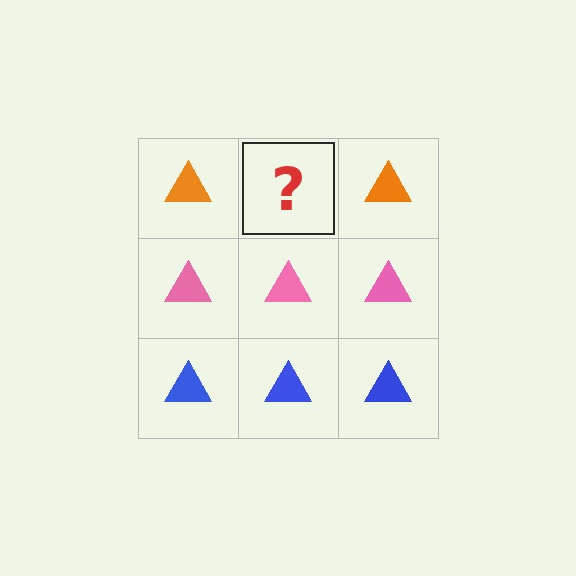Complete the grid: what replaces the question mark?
The question mark should be replaced with an orange triangle.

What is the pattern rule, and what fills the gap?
The rule is that each row has a consistent color. The gap should be filled with an orange triangle.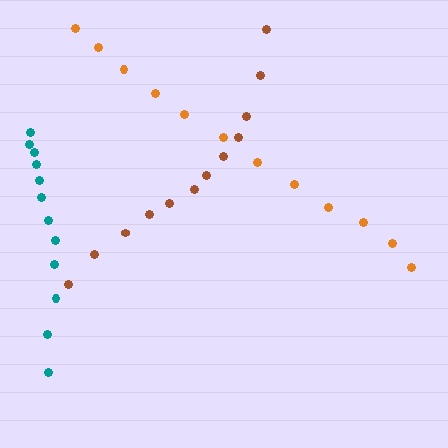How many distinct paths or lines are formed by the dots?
There are 3 distinct paths.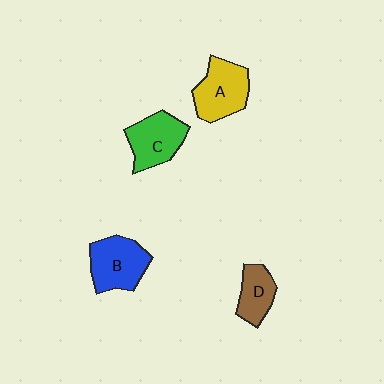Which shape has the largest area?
Shape B (blue).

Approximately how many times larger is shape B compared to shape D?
Approximately 1.5 times.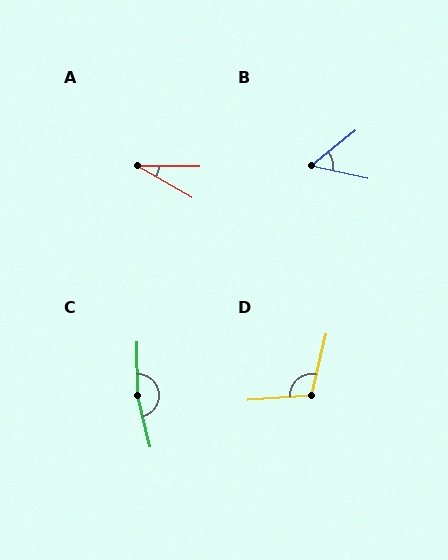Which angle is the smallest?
A, at approximately 30 degrees.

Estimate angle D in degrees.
Approximately 107 degrees.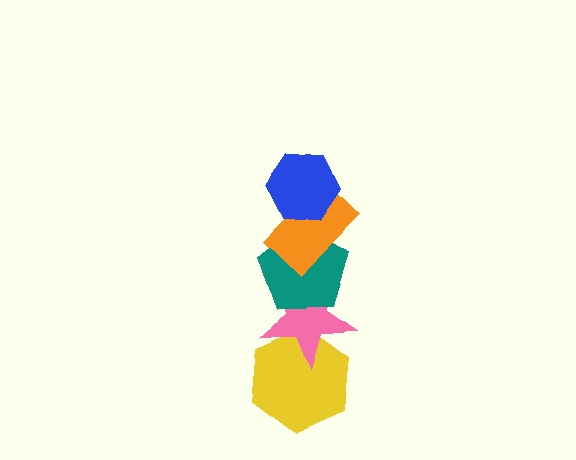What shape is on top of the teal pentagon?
The orange rectangle is on top of the teal pentagon.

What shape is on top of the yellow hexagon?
The pink star is on top of the yellow hexagon.